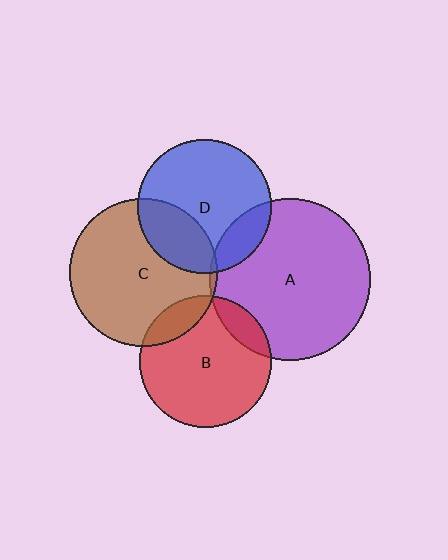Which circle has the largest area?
Circle A (purple).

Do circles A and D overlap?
Yes.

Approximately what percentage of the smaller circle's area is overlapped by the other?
Approximately 15%.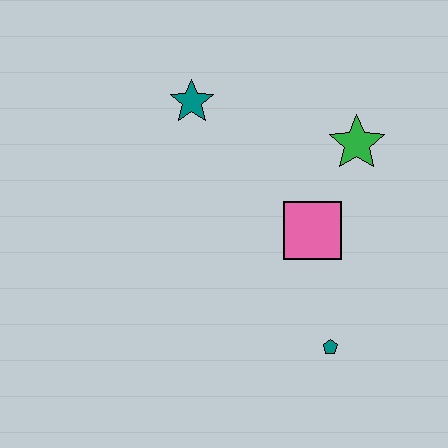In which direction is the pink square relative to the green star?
The pink square is below the green star.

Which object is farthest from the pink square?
The teal star is farthest from the pink square.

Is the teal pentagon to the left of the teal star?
No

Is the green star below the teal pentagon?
No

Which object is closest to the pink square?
The green star is closest to the pink square.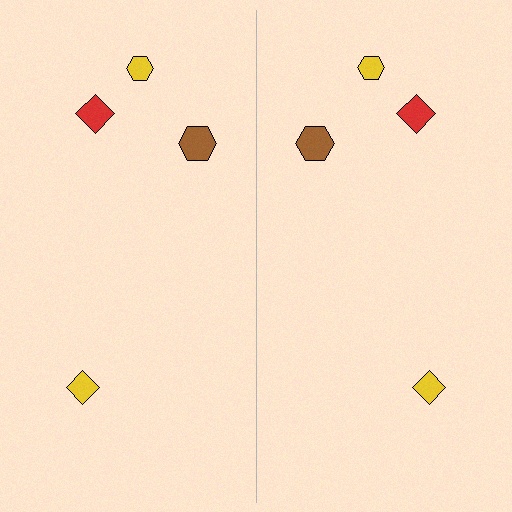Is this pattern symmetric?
Yes, this pattern has bilateral (reflection) symmetry.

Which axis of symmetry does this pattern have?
The pattern has a vertical axis of symmetry running through the center of the image.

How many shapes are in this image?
There are 8 shapes in this image.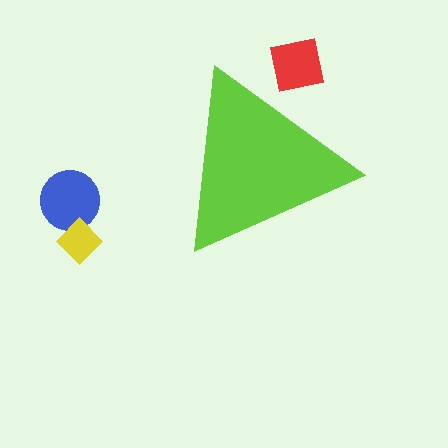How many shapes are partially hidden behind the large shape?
1 shape is partially hidden.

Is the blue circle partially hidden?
No, the blue circle is fully visible.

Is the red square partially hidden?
Yes, the red square is partially hidden behind the lime triangle.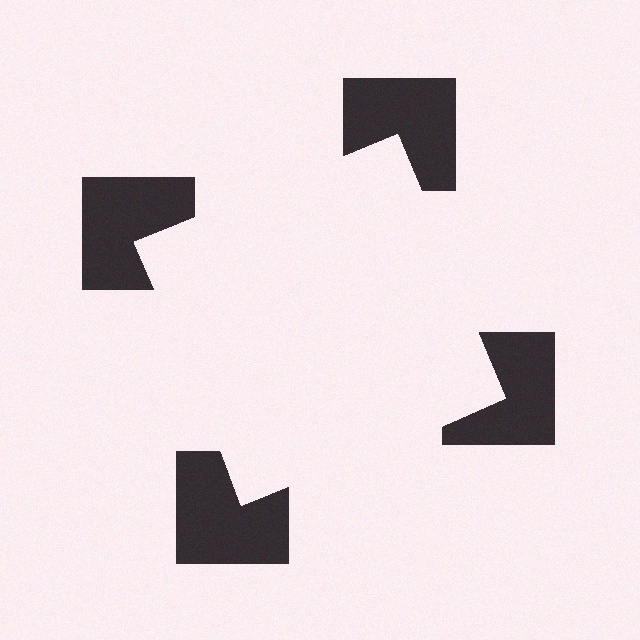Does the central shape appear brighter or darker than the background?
It typically appears slightly brighter than the background, even though no actual brightness change is drawn.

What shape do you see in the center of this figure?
An illusory square — its edges are inferred from the aligned wedge cuts in the notched squares, not physically drawn.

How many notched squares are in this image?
There are 4 — one at each vertex of the illusory square.